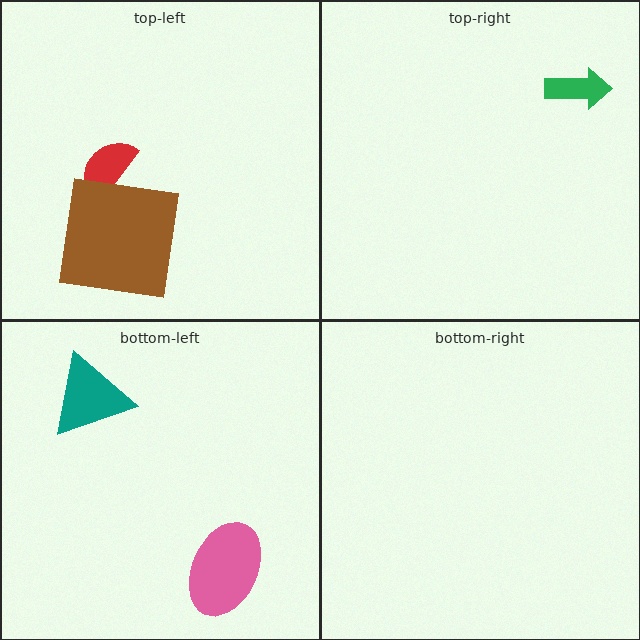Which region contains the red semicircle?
The top-left region.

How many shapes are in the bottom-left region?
2.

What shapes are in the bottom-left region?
The pink ellipse, the teal triangle.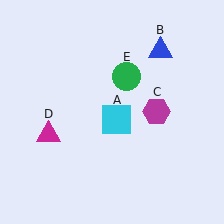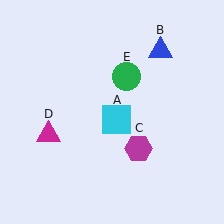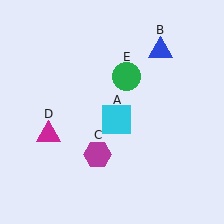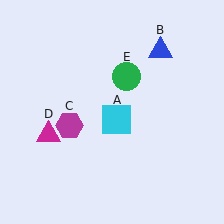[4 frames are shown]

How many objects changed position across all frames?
1 object changed position: magenta hexagon (object C).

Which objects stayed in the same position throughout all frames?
Cyan square (object A) and blue triangle (object B) and magenta triangle (object D) and green circle (object E) remained stationary.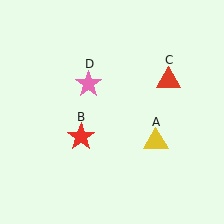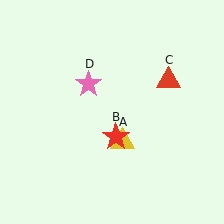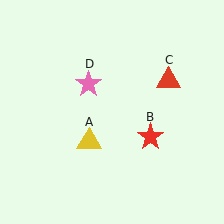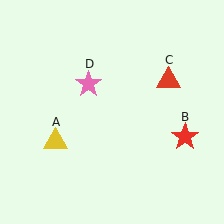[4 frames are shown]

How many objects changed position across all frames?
2 objects changed position: yellow triangle (object A), red star (object B).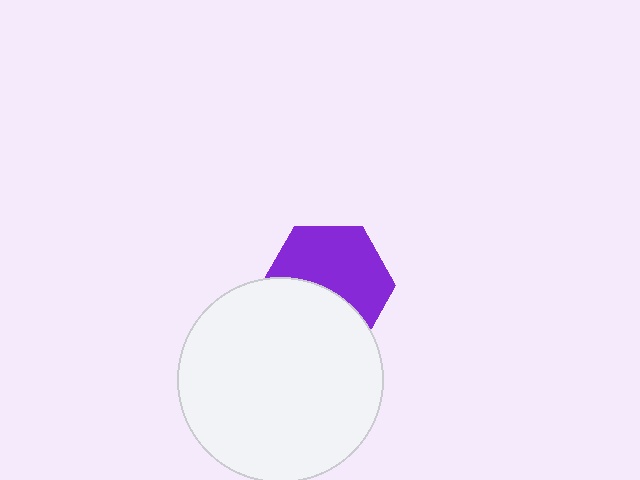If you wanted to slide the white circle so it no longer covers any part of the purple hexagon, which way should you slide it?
Slide it down — that is the most direct way to separate the two shapes.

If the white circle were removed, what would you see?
You would see the complete purple hexagon.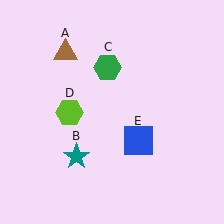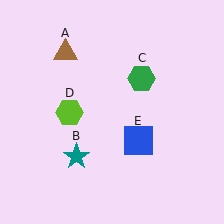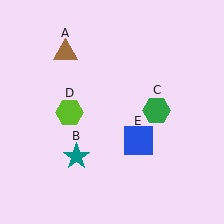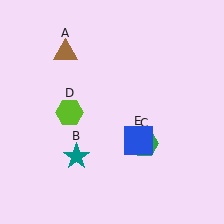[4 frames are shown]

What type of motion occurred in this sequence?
The green hexagon (object C) rotated clockwise around the center of the scene.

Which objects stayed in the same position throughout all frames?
Brown triangle (object A) and teal star (object B) and lime hexagon (object D) and blue square (object E) remained stationary.